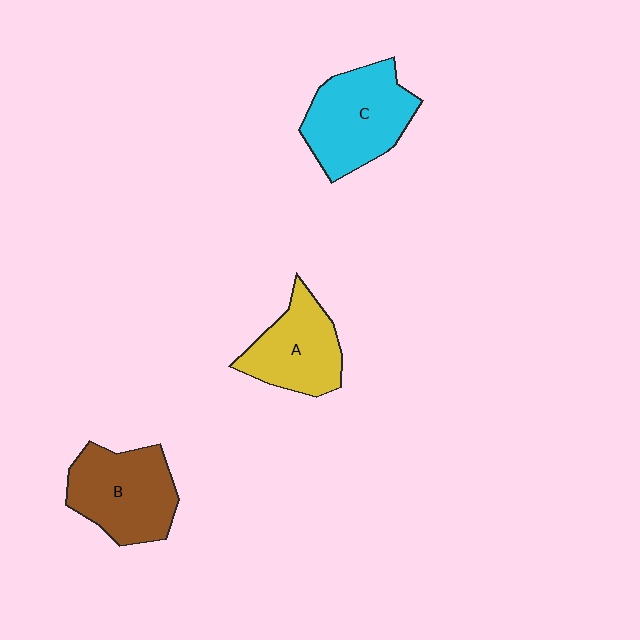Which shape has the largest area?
Shape C (cyan).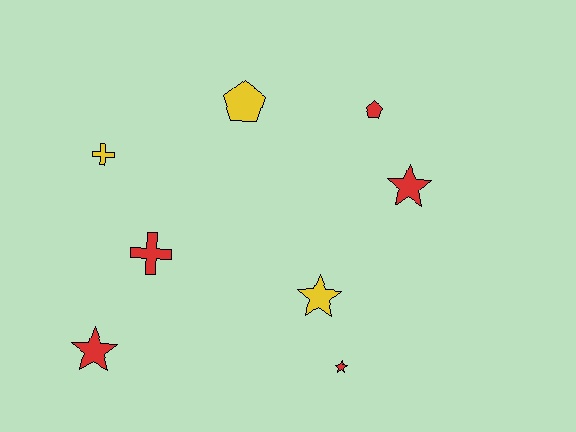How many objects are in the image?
There are 8 objects.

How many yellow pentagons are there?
There is 1 yellow pentagon.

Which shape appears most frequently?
Star, with 4 objects.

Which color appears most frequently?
Red, with 5 objects.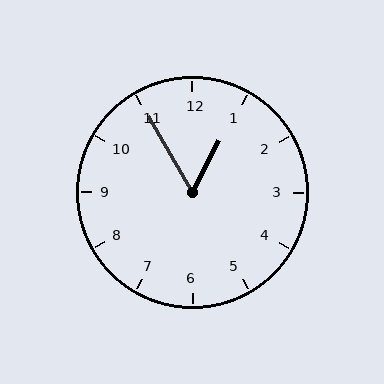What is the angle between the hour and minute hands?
Approximately 58 degrees.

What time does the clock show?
12:55.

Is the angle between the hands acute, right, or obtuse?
It is acute.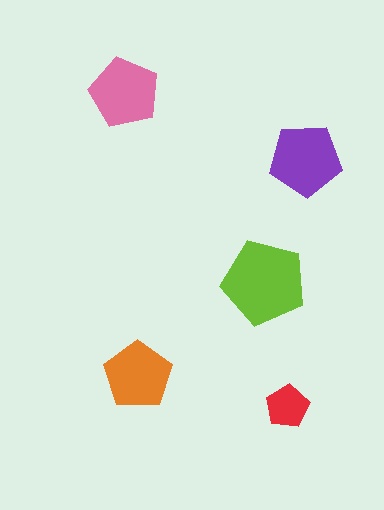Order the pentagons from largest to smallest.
the lime one, the purple one, the pink one, the orange one, the red one.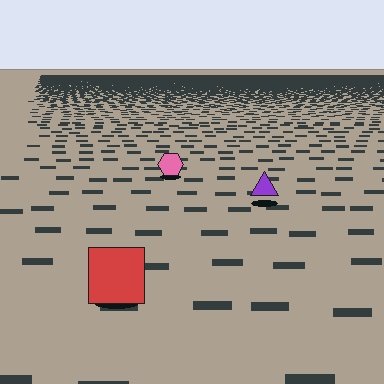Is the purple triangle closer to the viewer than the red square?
No. The red square is closer — you can tell from the texture gradient: the ground texture is coarser near it.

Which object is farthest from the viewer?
The pink hexagon is farthest from the viewer. It appears smaller and the ground texture around it is denser.